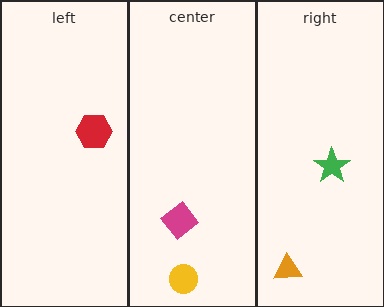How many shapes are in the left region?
1.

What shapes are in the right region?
The orange triangle, the green star.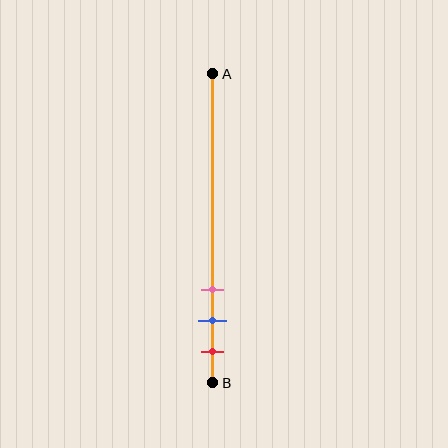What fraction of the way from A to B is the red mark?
The red mark is approximately 90% (0.9) of the way from A to B.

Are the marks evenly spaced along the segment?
Yes, the marks are approximately evenly spaced.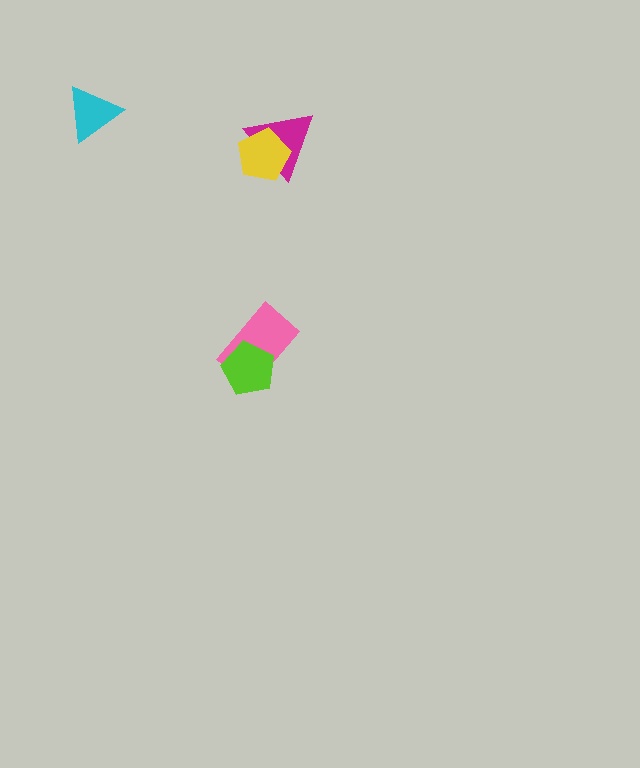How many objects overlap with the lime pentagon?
1 object overlaps with the lime pentagon.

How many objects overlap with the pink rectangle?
1 object overlaps with the pink rectangle.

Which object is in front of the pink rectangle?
The lime pentagon is in front of the pink rectangle.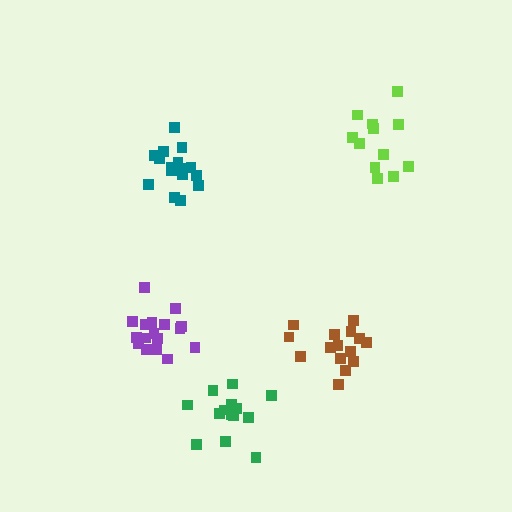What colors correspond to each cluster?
The clusters are colored: lime, brown, teal, purple, green.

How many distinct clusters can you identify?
There are 5 distinct clusters.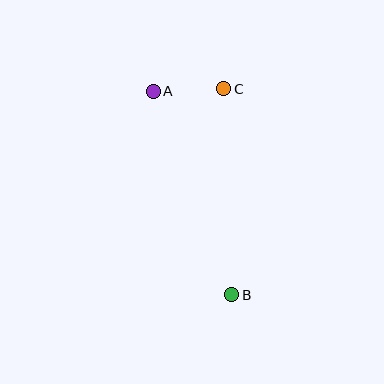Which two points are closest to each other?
Points A and C are closest to each other.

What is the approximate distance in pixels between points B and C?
The distance between B and C is approximately 206 pixels.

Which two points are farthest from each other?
Points A and B are farthest from each other.